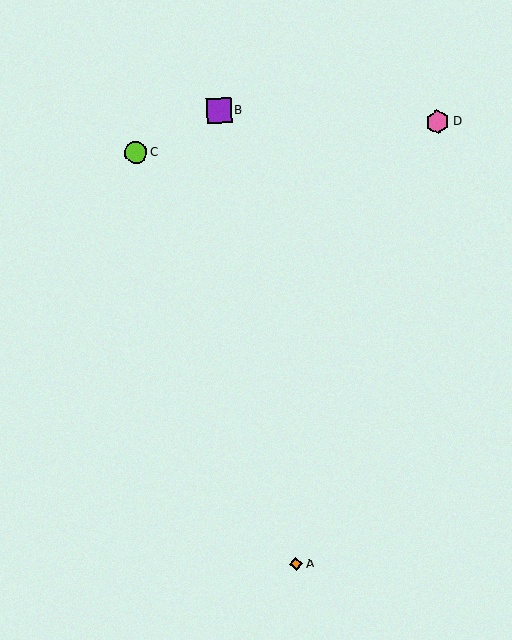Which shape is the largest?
The purple square (labeled B) is the largest.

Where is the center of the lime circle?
The center of the lime circle is at (136, 153).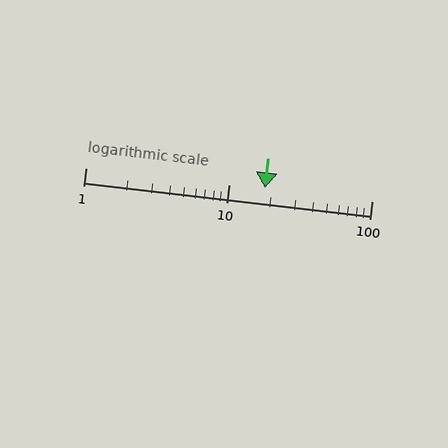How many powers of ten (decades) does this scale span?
The scale spans 2 decades, from 1 to 100.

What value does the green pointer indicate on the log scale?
The pointer indicates approximately 18.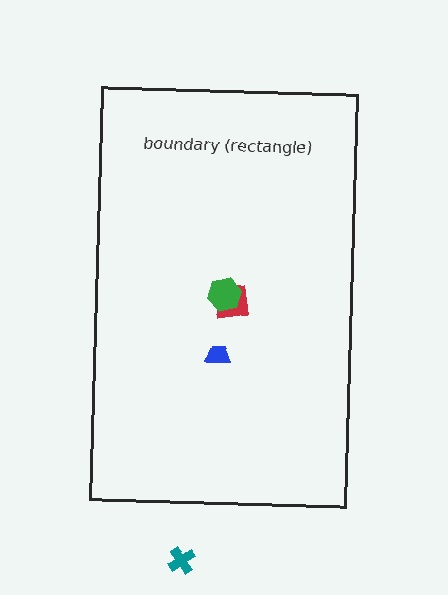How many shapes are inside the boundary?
3 inside, 1 outside.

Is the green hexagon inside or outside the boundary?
Inside.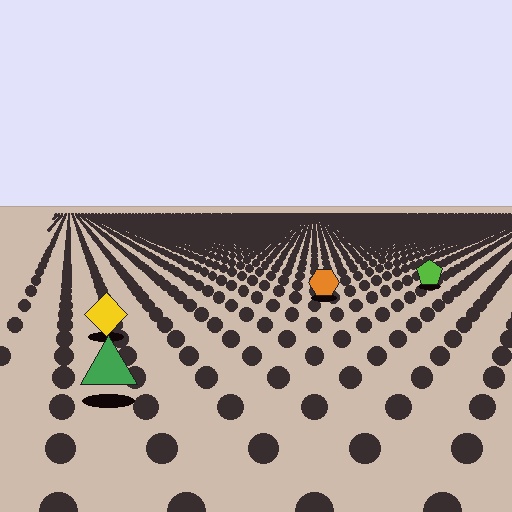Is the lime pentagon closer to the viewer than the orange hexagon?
No. The orange hexagon is closer — you can tell from the texture gradient: the ground texture is coarser near it.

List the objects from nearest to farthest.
From nearest to farthest: the green triangle, the yellow diamond, the orange hexagon, the lime pentagon.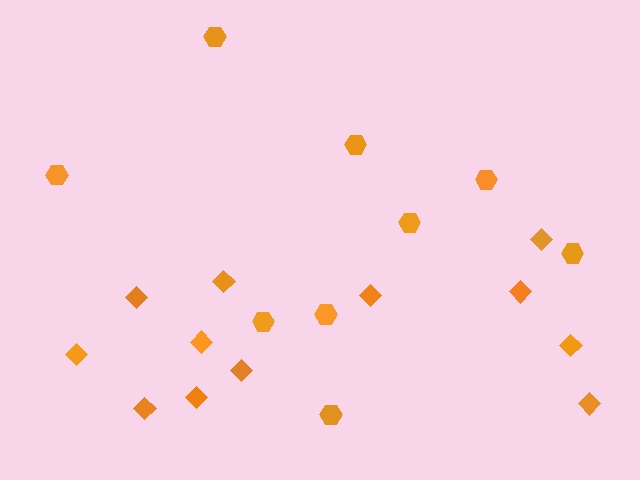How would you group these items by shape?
There are 2 groups: one group of diamonds (12) and one group of hexagons (9).